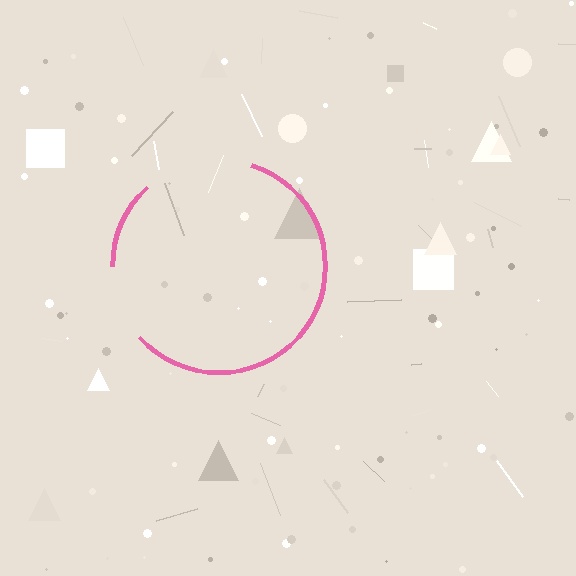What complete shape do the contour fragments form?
The contour fragments form a circle.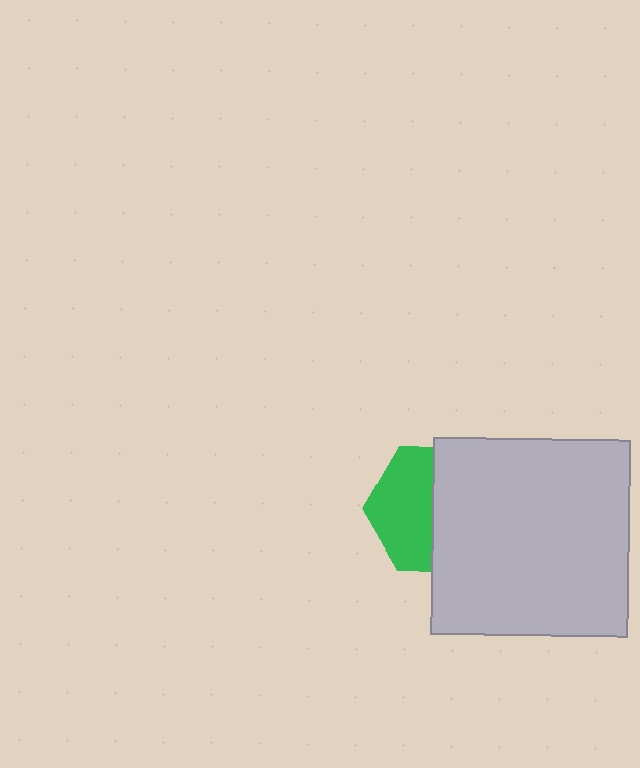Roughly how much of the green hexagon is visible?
About half of it is visible (roughly 48%).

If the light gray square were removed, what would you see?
You would see the complete green hexagon.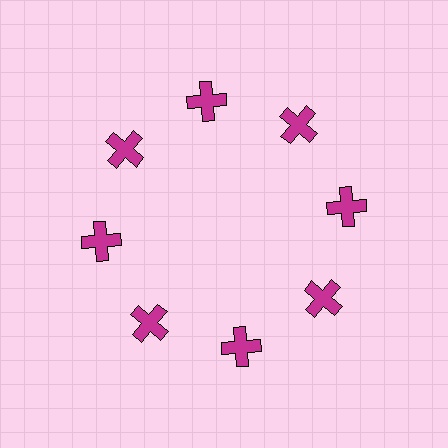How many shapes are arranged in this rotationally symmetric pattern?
There are 8 shapes, arranged in 8 groups of 1.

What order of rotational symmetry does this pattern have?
This pattern has 8-fold rotational symmetry.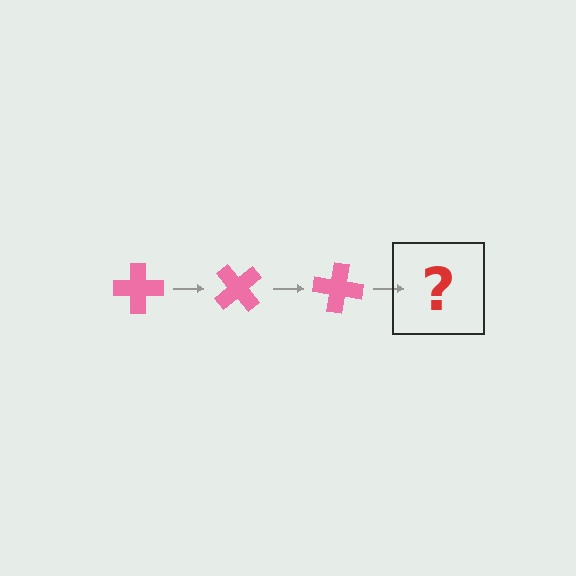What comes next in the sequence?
The next element should be a pink cross rotated 150 degrees.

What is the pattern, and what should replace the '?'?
The pattern is that the cross rotates 50 degrees each step. The '?' should be a pink cross rotated 150 degrees.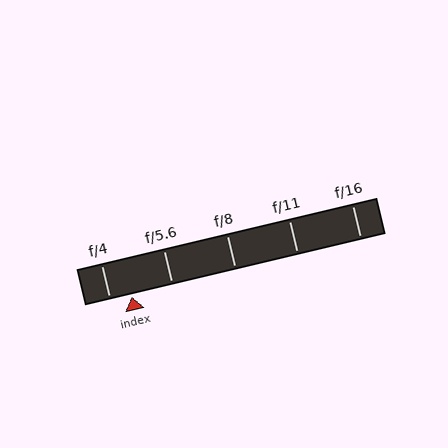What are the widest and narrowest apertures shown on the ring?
The widest aperture shown is f/4 and the narrowest is f/16.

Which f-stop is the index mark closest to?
The index mark is closest to f/4.